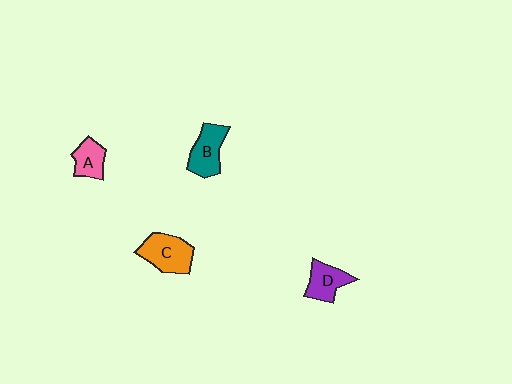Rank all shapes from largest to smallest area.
From largest to smallest: C (orange), B (teal), D (purple), A (pink).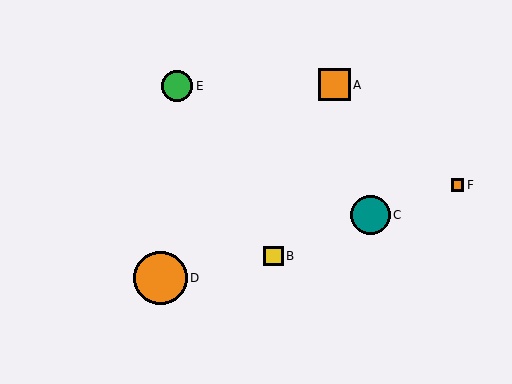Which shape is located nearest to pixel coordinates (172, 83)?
The green circle (labeled E) at (177, 86) is nearest to that location.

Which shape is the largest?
The orange circle (labeled D) is the largest.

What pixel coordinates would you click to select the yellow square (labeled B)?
Click at (273, 256) to select the yellow square B.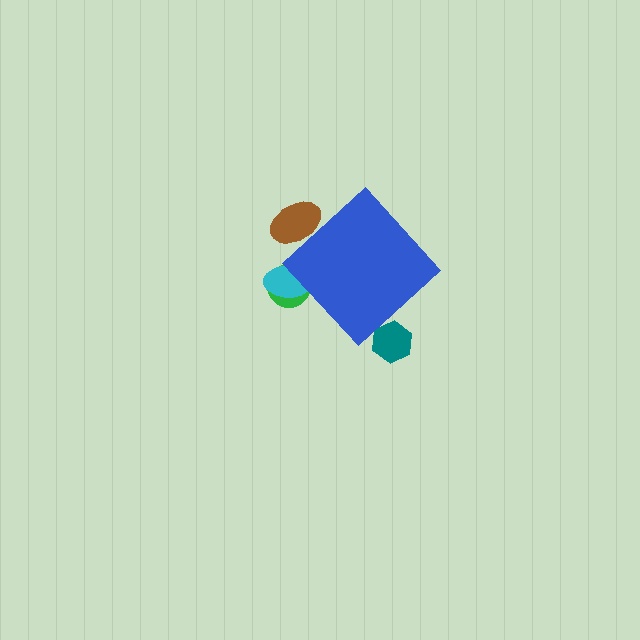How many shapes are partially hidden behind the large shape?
4 shapes are partially hidden.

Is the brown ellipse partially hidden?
Yes, the brown ellipse is partially hidden behind the blue diamond.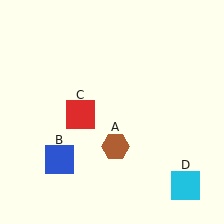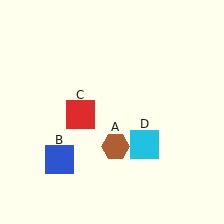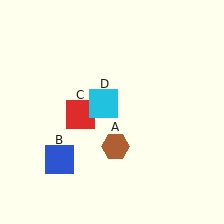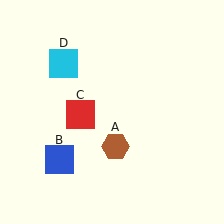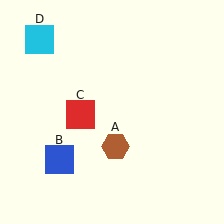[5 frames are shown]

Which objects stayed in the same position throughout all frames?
Brown hexagon (object A) and blue square (object B) and red square (object C) remained stationary.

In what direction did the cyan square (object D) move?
The cyan square (object D) moved up and to the left.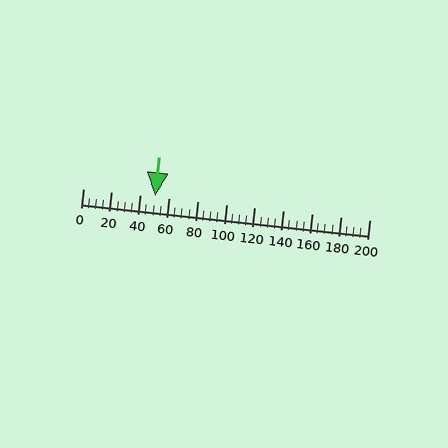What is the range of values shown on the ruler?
The ruler shows values from 0 to 200.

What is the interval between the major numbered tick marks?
The major tick marks are spaced 20 units apart.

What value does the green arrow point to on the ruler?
The green arrow points to approximately 50.